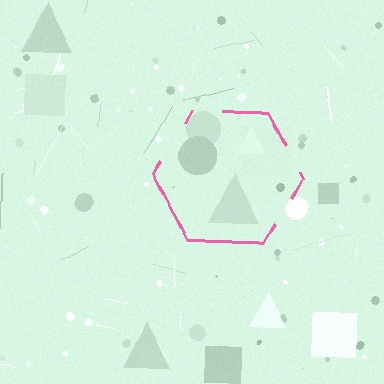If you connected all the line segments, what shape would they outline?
They would outline a hexagon.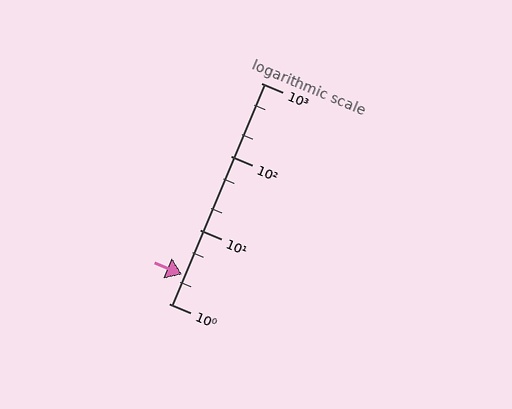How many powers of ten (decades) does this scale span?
The scale spans 3 decades, from 1 to 1000.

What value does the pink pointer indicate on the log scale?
The pointer indicates approximately 2.5.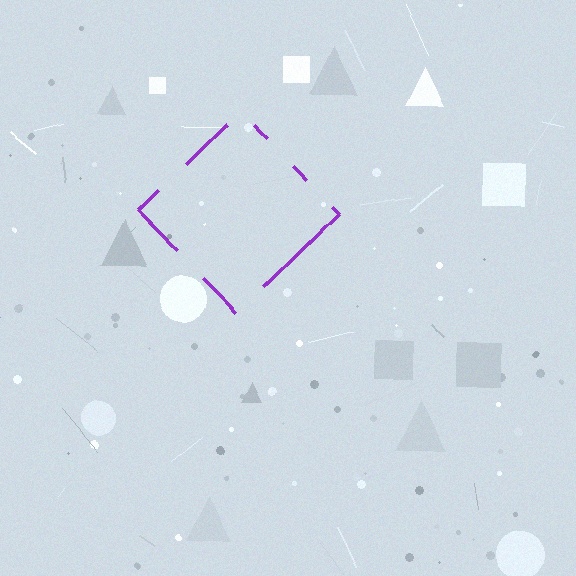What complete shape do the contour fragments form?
The contour fragments form a diamond.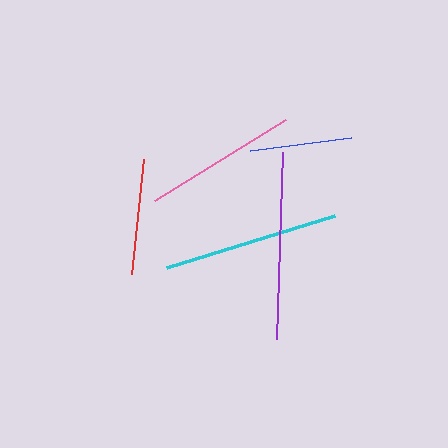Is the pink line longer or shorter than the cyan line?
The cyan line is longer than the pink line.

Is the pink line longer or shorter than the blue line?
The pink line is longer than the blue line.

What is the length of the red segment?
The red segment is approximately 116 pixels long.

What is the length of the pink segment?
The pink segment is approximately 153 pixels long.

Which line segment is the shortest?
The blue line is the shortest at approximately 102 pixels.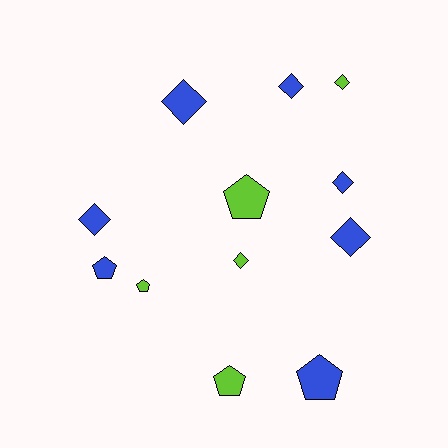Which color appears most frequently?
Blue, with 7 objects.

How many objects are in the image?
There are 12 objects.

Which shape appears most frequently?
Diamond, with 7 objects.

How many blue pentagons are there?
There are 2 blue pentagons.